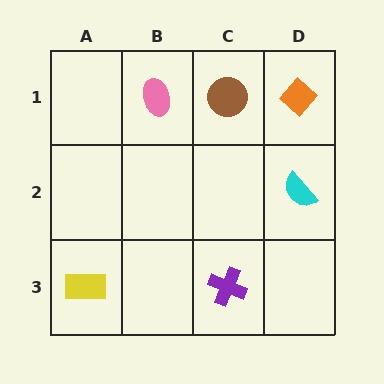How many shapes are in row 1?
3 shapes.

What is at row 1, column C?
A brown circle.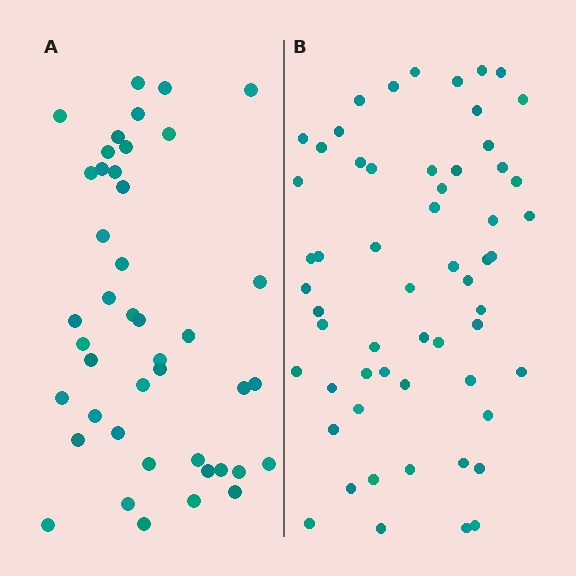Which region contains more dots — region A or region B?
Region B (the right region) has more dots.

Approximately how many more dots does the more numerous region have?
Region B has approximately 15 more dots than region A.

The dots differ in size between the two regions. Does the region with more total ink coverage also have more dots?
No. Region A has more total ink coverage because its dots are larger, but region B actually contains more individual dots. Total area can be misleading — the number of items is what matters here.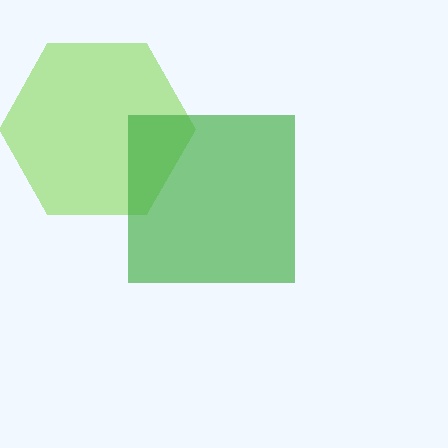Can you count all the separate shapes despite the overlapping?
Yes, there are 2 separate shapes.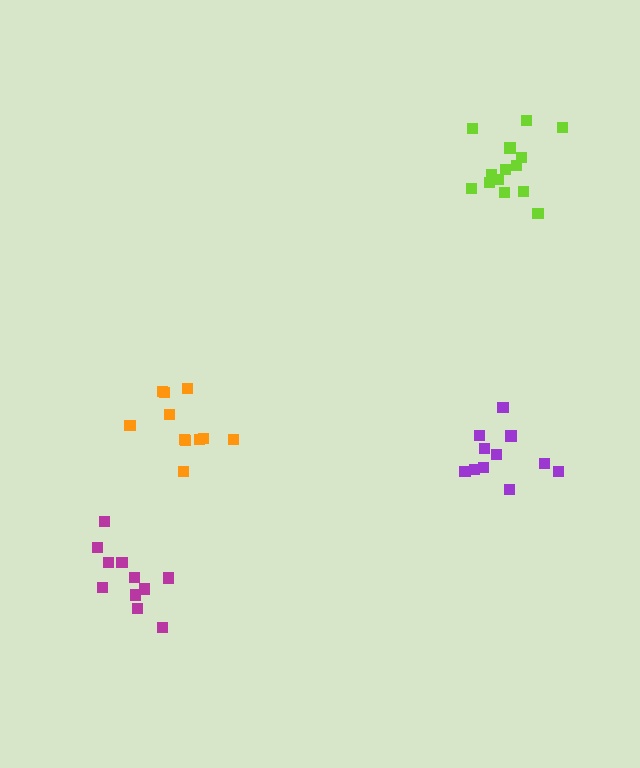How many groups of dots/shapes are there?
There are 4 groups.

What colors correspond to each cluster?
The clusters are colored: orange, magenta, purple, lime.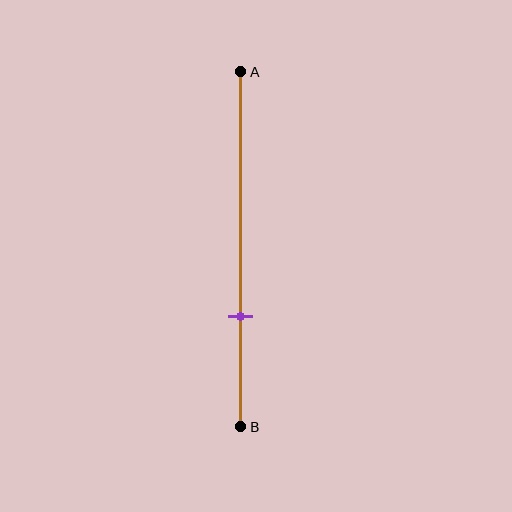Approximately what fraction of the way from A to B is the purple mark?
The purple mark is approximately 70% of the way from A to B.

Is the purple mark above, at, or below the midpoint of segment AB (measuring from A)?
The purple mark is below the midpoint of segment AB.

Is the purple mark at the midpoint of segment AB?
No, the mark is at about 70% from A, not at the 50% midpoint.